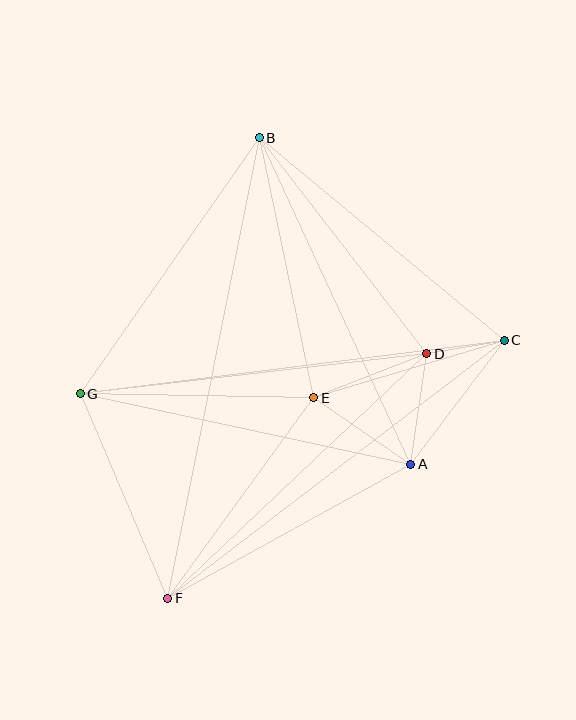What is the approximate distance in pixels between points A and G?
The distance between A and G is approximately 338 pixels.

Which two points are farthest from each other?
Points B and F are farthest from each other.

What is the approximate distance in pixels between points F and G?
The distance between F and G is approximately 223 pixels.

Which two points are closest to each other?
Points C and D are closest to each other.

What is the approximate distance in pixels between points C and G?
The distance between C and G is approximately 427 pixels.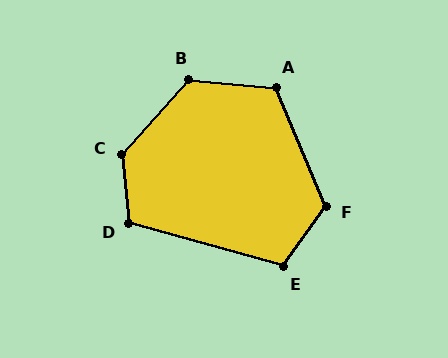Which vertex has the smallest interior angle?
E, at approximately 110 degrees.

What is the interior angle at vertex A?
Approximately 118 degrees (obtuse).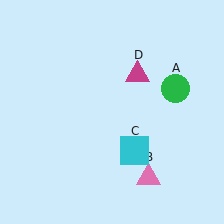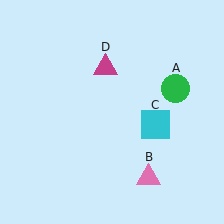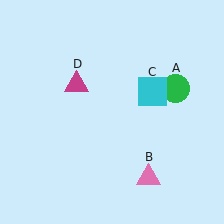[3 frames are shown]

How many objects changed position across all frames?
2 objects changed position: cyan square (object C), magenta triangle (object D).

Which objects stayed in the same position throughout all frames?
Green circle (object A) and pink triangle (object B) remained stationary.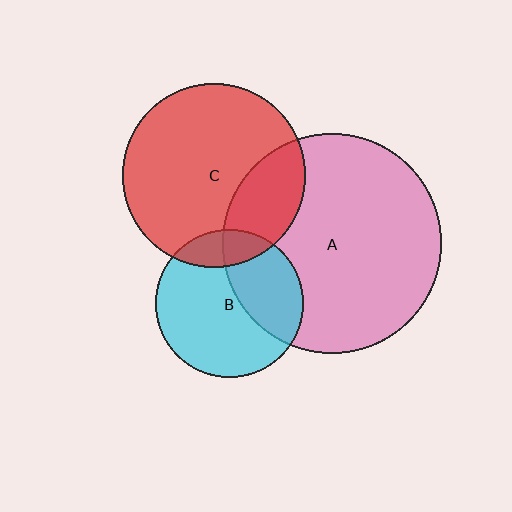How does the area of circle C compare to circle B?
Approximately 1.5 times.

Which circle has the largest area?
Circle A (pink).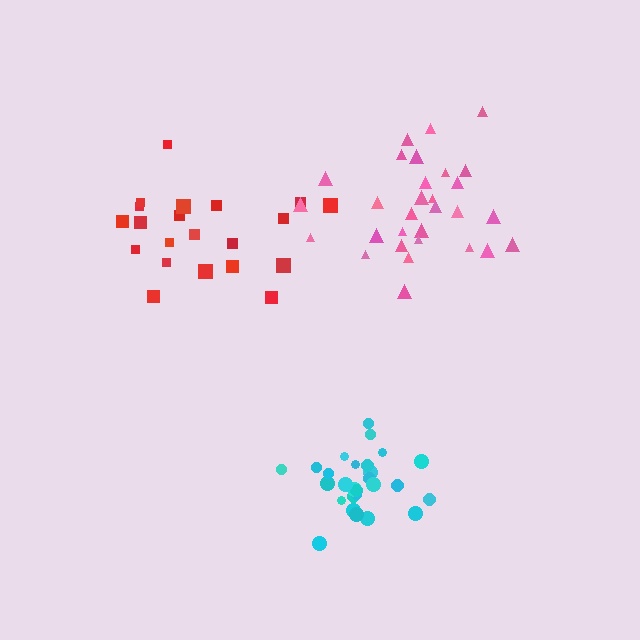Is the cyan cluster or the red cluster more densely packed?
Cyan.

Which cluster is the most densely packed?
Cyan.